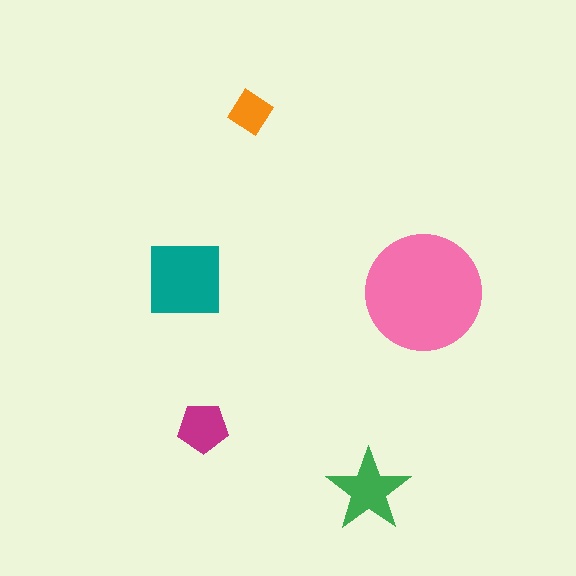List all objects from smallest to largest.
The orange diamond, the magenta pentagon, the green star, the teal square, the pink circle.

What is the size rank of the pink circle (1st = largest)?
1st.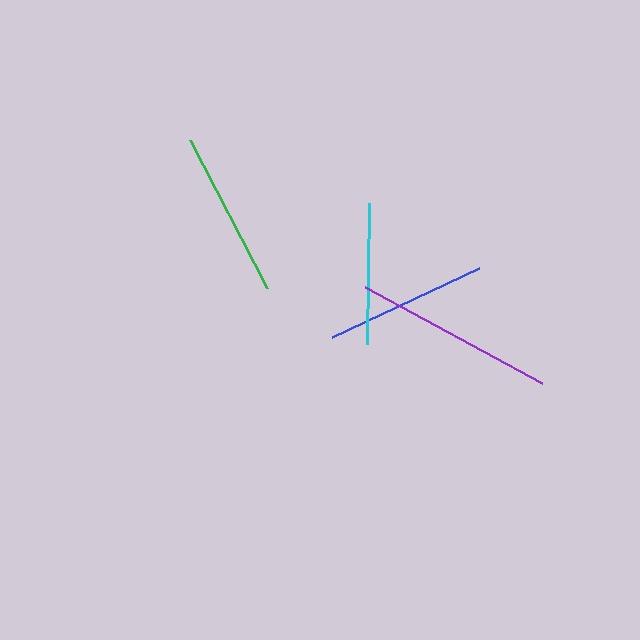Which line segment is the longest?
The purple line is the longest at approximately 202 pixels.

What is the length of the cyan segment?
The cyan segment is approximately 141 pixels long.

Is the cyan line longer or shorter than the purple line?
The purple line is longer than the cyan line.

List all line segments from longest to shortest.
From longest to shortest: purple, green, blue, cyan.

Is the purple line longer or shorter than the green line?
The purple line is longer than the green line.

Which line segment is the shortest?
The cyan line is the shortest at approximately 141 pixels.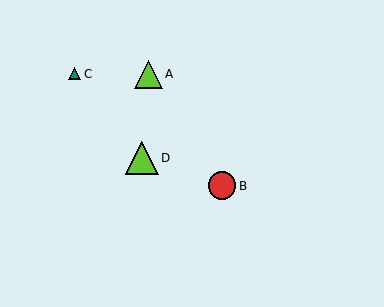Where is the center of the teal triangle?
The center of the teal triangle is at (74, 74).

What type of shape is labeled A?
Shape A is a lime triangle.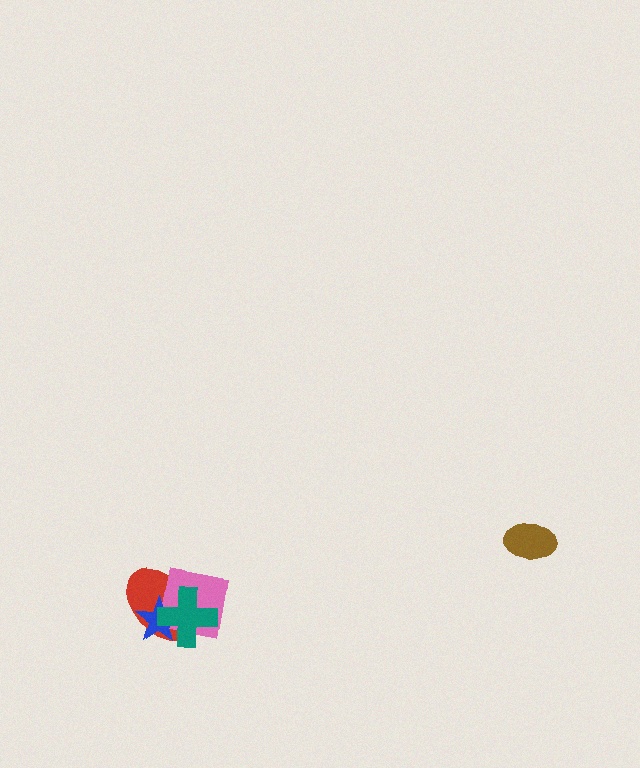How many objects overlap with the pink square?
3 objects overlap with the pink square.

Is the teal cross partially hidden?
No, no other shape covers it.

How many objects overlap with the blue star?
3 objects overlap with the blue star.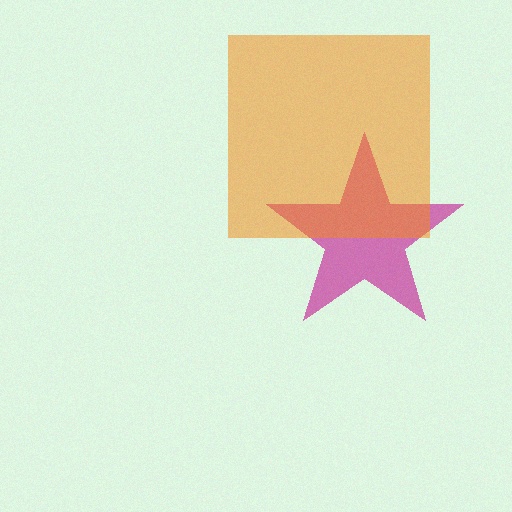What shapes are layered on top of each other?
The layered shapes are: a magenta star, an orange square.